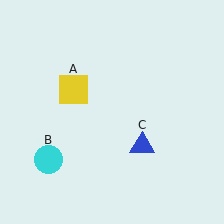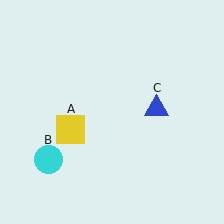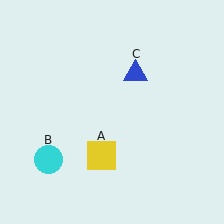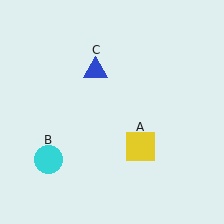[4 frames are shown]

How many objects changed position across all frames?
2 objects changed position: yellow square (object A), blue triangle (object C).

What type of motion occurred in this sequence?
The yellow square (object A), blue triangle (object C) rotated counterclockwise around the center of the scene.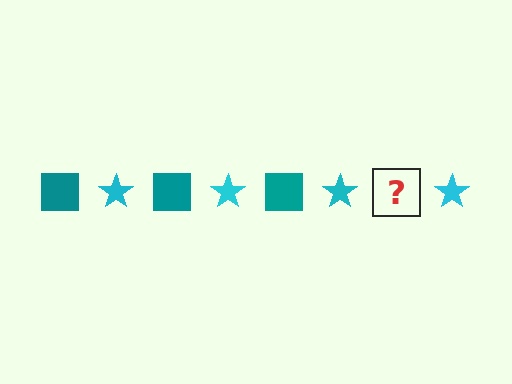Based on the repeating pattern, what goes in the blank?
The blank should be a teal square.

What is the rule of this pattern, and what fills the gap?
The rule is that the pattern alternates between teal square and cyan star. The gap should be filled with a teal square.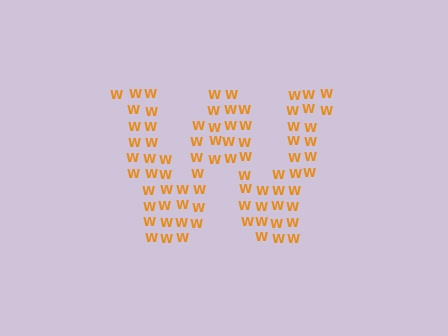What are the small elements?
The small elements are letter W's.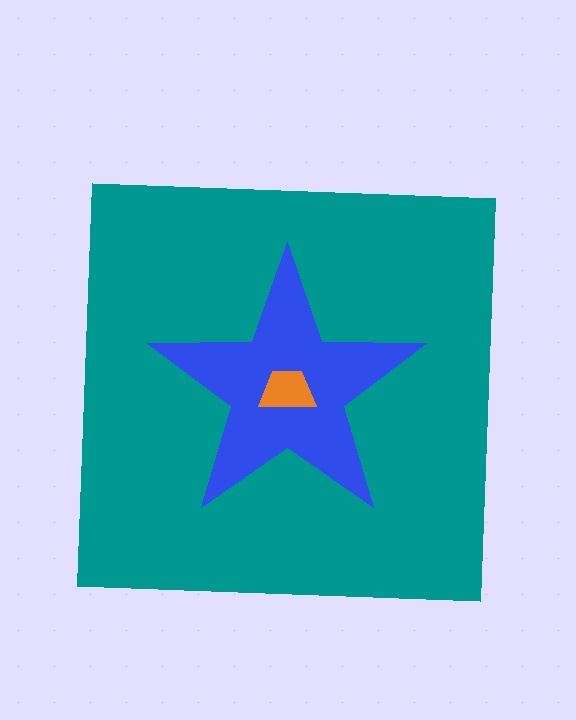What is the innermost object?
The orange trapezoid.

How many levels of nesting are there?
3.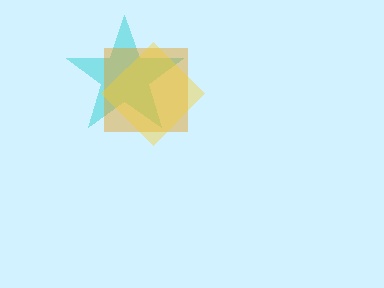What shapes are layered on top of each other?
The layered shapes are: a cyan star, an orange square, a yellow diamond.